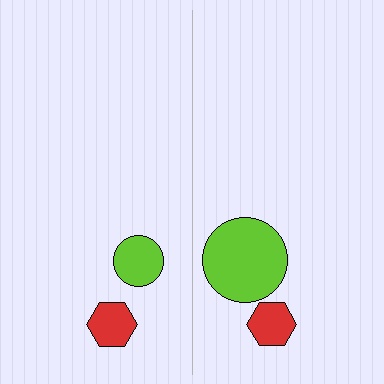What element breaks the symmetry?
The lime circle on the right side has a different size than its mirror counterpart.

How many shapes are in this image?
There are 4 shapes in this image.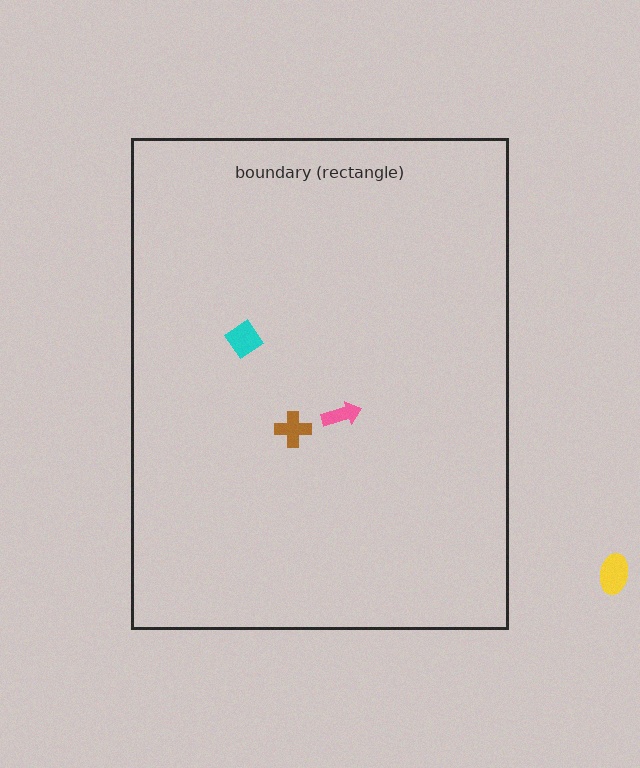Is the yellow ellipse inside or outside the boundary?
Outside.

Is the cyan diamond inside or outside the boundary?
Inside.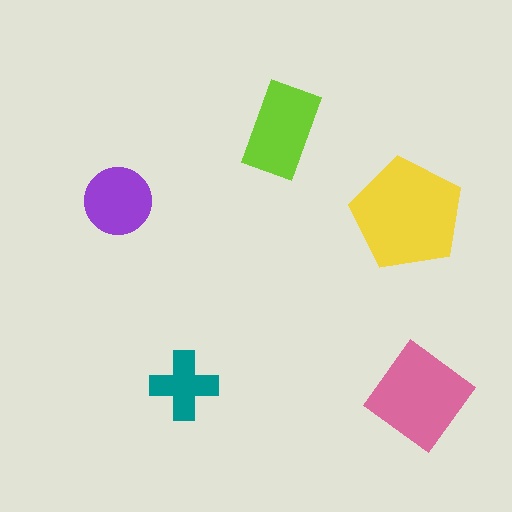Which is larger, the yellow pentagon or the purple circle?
The yellow pentagon.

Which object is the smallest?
The teal cross.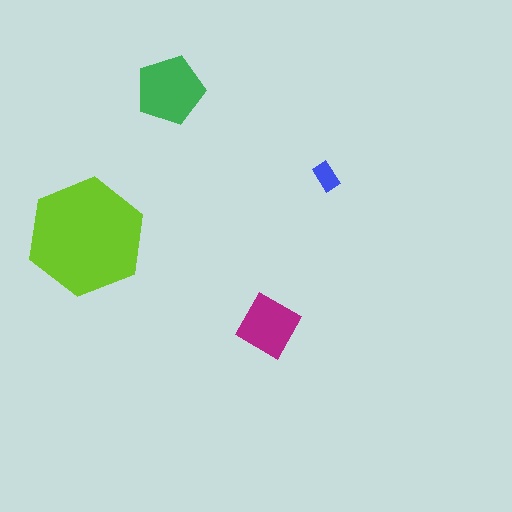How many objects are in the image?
There are 4 objects in the image.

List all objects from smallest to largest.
The blue rectangle, the magenta square, the green pentagon, the lime hexagon.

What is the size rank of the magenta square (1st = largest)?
3rd.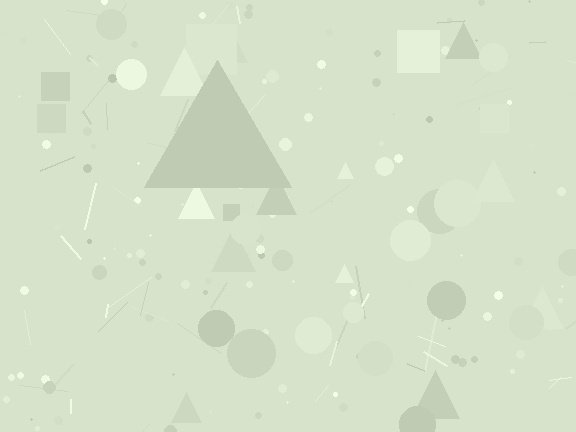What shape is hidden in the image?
A triangle is hidden in the image.